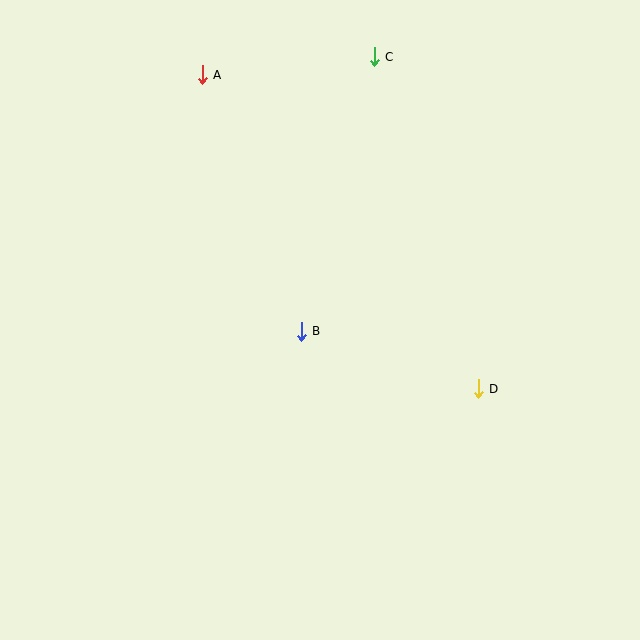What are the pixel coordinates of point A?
Point A is at (202, 75).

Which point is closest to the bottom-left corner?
Point B is closest to the bottom-left corner.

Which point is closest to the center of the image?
Point B at (301, 331) is closest to the center.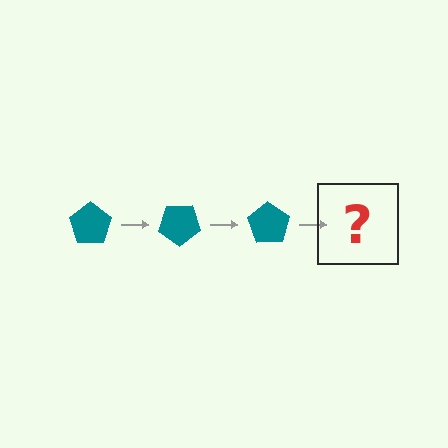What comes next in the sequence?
The next element should be a teal pentagon rotated 105 degrees.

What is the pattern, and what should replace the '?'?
The pattern is that the pentagon rotates 35 degrees each step. The '?' should be a teal pentagon rotated 105 degrees.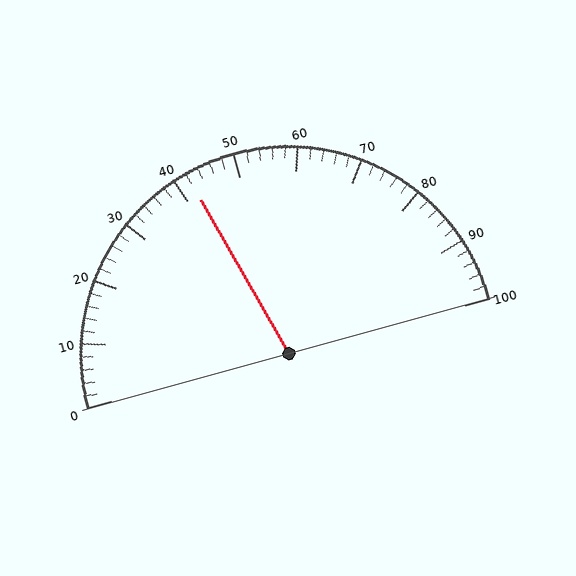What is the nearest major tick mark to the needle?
The nearest major tick mark is 40.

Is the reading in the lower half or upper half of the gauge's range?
The reading is in the lower half of the range (0 to 100).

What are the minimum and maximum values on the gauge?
The gauge ranges from 0 to 100.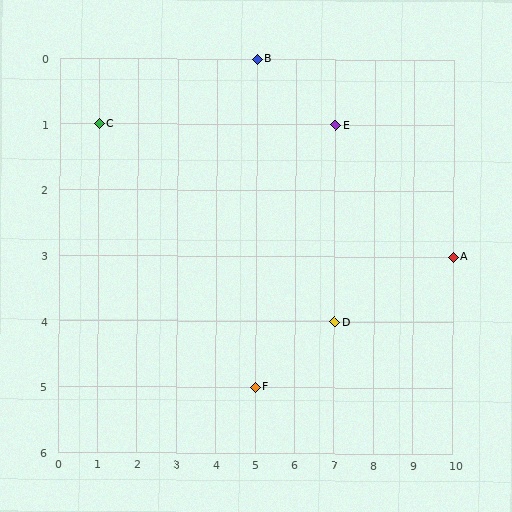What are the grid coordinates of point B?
Point B is at grid coordinates (5, 0).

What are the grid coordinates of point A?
Point A is at grid coordinates (10, 3).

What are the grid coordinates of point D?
Point D is at grid coordinates (7, 4).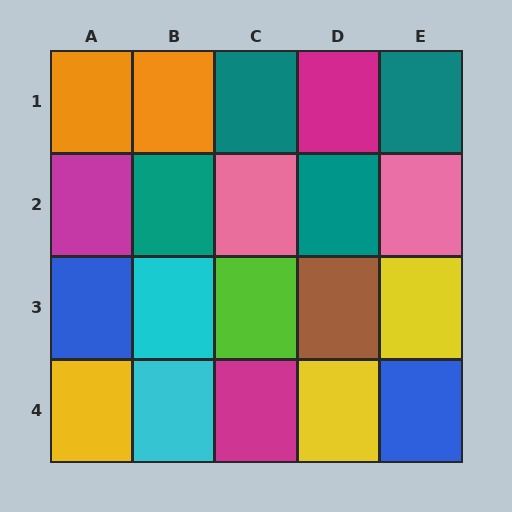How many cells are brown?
1 cell is brown.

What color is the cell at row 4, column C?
Magenta.